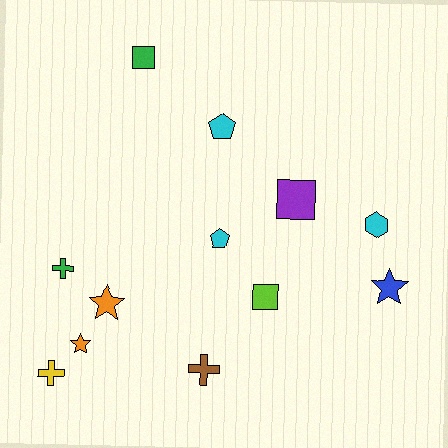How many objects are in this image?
There are 12 objects.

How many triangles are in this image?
There are no triangles.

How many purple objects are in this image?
There is 1 purple object.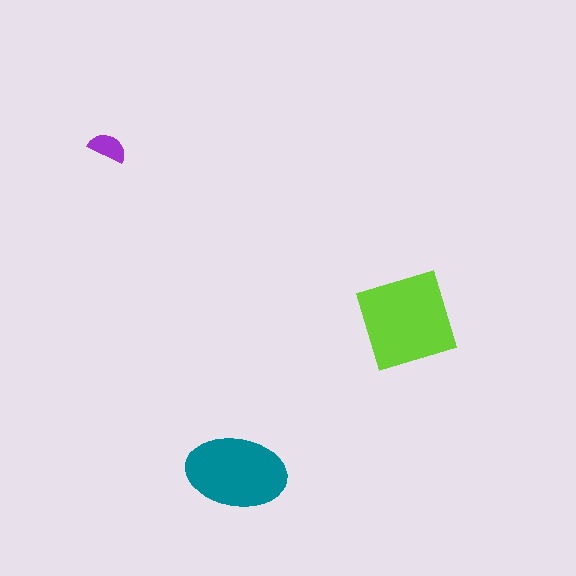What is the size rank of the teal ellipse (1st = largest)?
2nd.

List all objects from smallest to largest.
The purple semicircle, the teal ellipse, the lime diamond.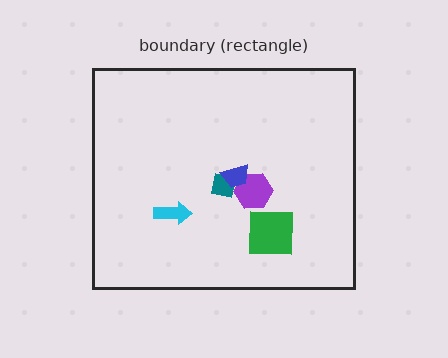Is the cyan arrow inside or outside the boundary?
Inside.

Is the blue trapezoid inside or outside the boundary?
Inside.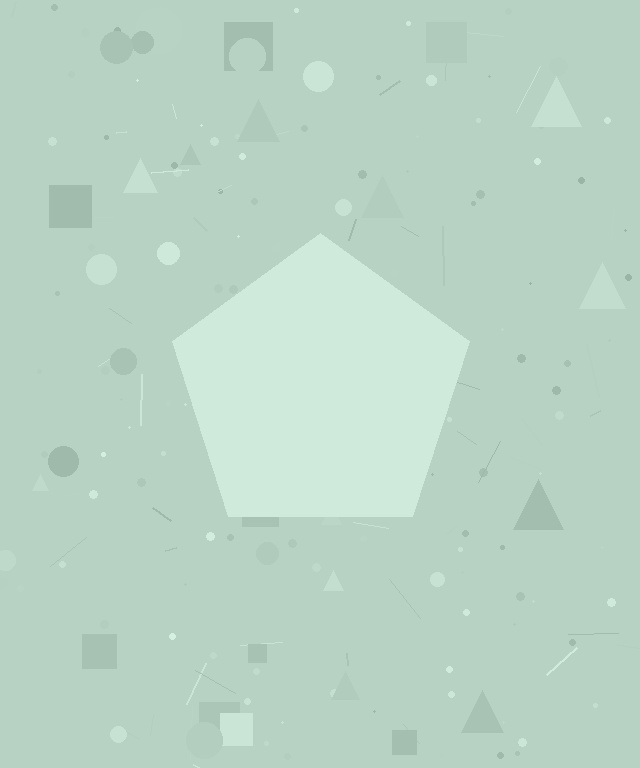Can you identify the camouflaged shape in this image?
The camouflaged shape is a pentagon.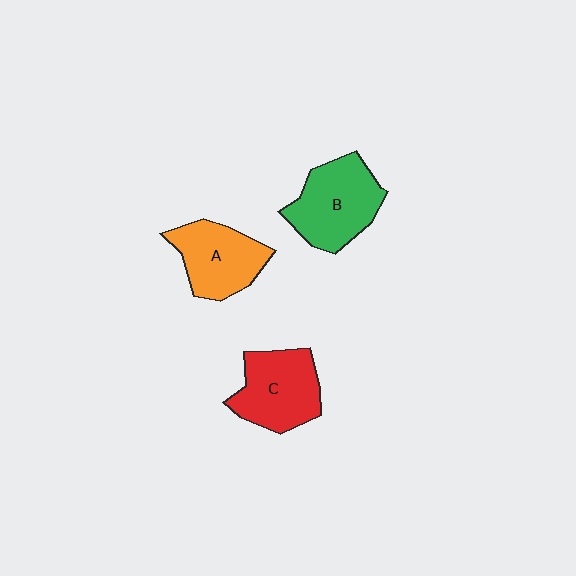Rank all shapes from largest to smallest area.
From largest to smallest: B (green), C (red), A (orange).